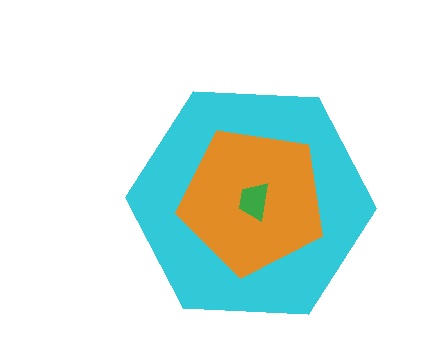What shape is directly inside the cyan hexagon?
The orange pentagon.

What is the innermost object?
The green trapezoid.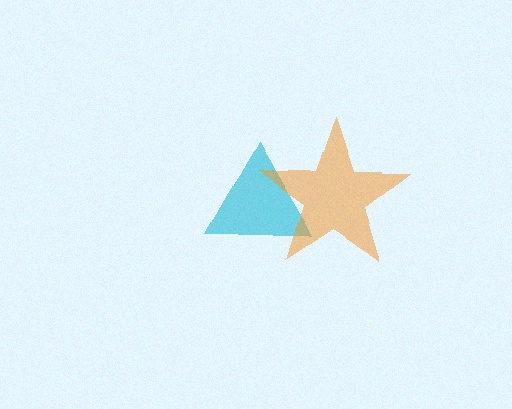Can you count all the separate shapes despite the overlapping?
Yes, there are 2 separate shapes.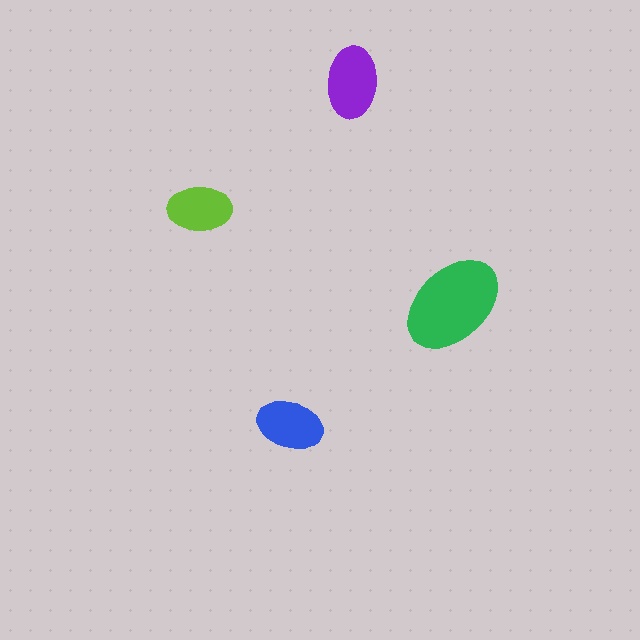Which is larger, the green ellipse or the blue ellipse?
The green one.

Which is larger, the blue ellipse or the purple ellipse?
The purple one.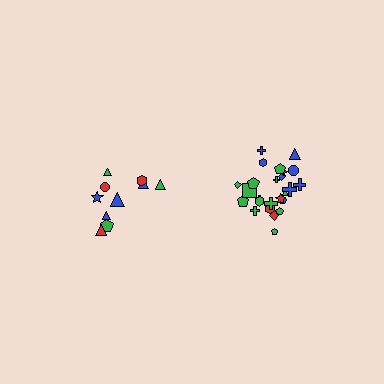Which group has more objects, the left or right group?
The right group.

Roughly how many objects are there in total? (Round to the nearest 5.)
Roughly 35 objects in total.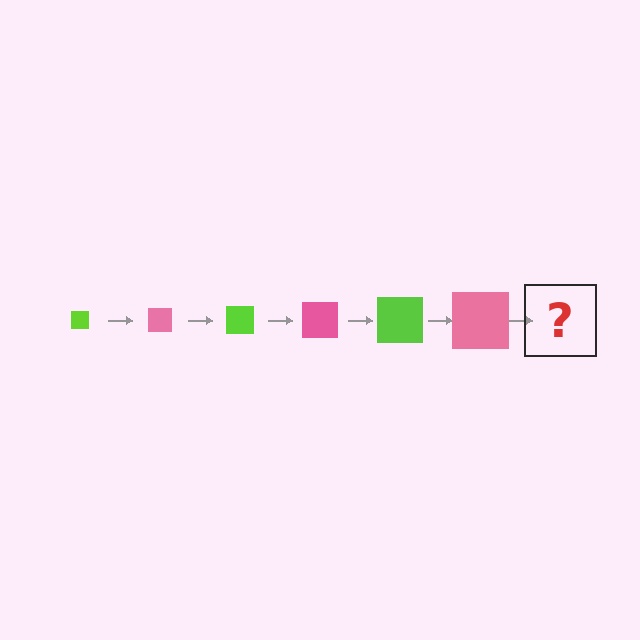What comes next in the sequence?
The next element should be a lime square, larger than the previous one.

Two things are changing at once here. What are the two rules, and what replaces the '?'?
The two rules are that the square grows larger each step and the color cycles through lime and pink. The '?' should be a lime square, larger than the previous one.